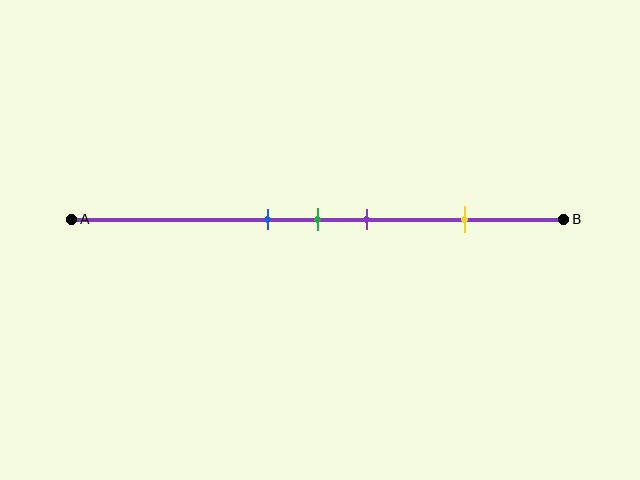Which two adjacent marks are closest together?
The blue and green marks are the closest adjacent pair.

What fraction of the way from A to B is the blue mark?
The blue mark is approximately 40% (0.4) of the way from A to B.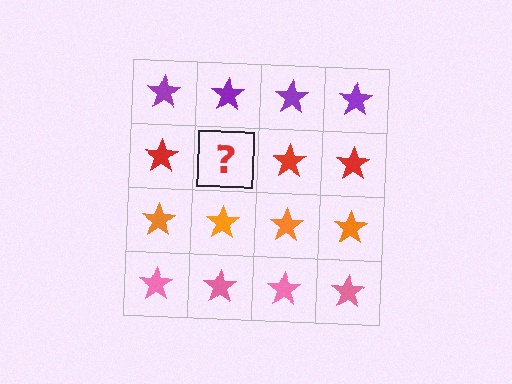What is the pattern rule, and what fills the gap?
The rule is that each row has a consistent color. The gap should be filled with a red star.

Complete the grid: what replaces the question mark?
The question mark should be replaced with a red star.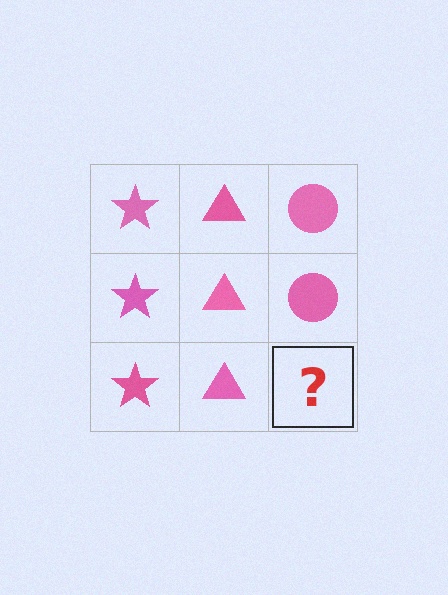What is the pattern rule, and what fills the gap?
The rule is that each column has a consistent shape. The gap should be filled with a pink circle.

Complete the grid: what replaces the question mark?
The question mark should be replaced with a pink circle.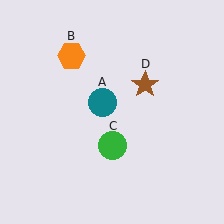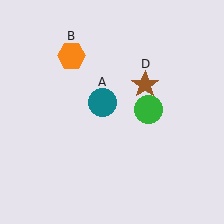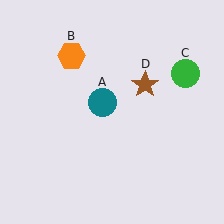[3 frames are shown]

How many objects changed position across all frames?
1 object changed position: green circle (object C).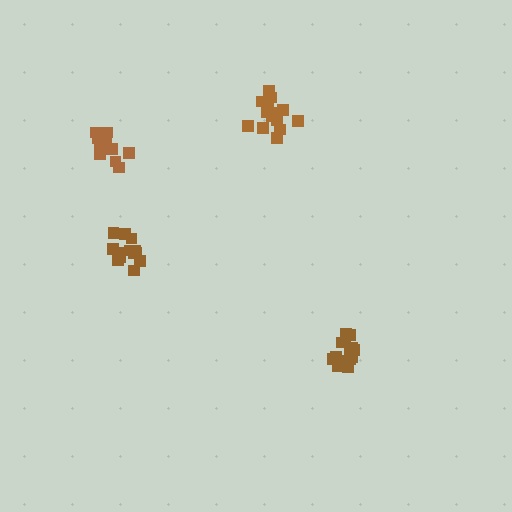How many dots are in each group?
Group 1: 16 dots, Group 2: 11 dots, Group 3: 13 dots, Group 4: 17 dots (57 total).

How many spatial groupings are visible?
There are 4 spatial groupings.